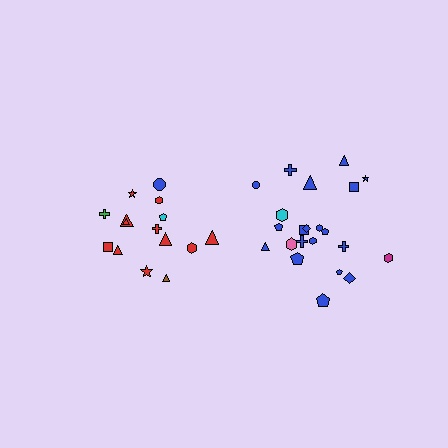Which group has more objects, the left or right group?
The right group.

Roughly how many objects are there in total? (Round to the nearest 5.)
Roughly 35 objects in total.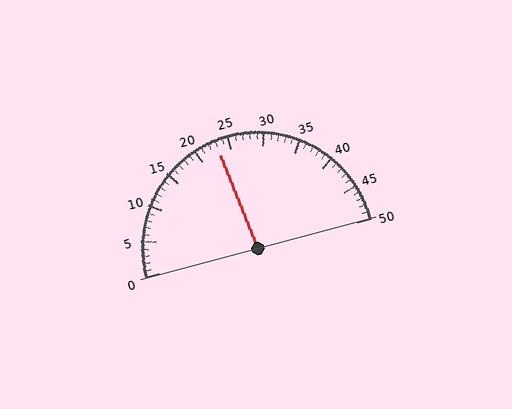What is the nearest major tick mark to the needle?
The nearest major tick mark is 25.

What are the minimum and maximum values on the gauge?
The gauge ranges from 0 to 50.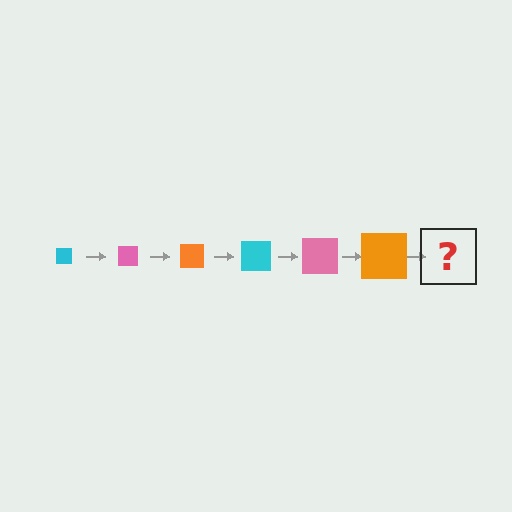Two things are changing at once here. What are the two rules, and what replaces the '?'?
The two rules are that the square grows larger each step and the color cycles through cyan, pink, and orange. The '?' should be a cyan square, larger than the previous one.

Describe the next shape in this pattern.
It should be a cyan square, larger than the previous one.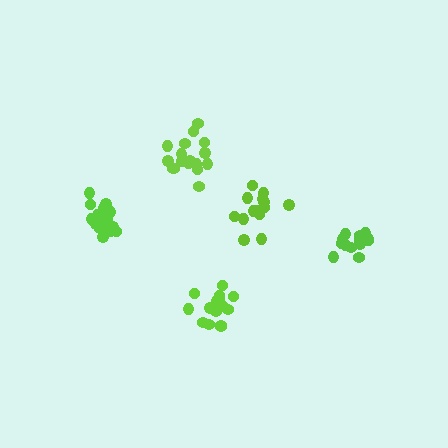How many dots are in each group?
Group 1: 17 dots, Group 2: 19 dots, Group 3: 15 dots, Group 4: 13 dots, Group 5: 15 dots (79 total).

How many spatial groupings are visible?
There are 5 spatial groupings.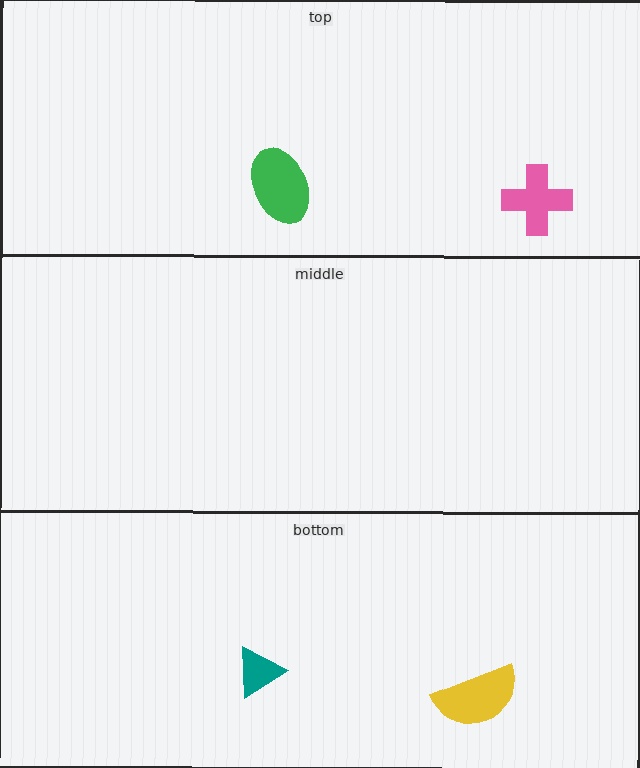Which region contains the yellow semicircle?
The bottom region.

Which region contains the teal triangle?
The bottom region.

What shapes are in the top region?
The pink cross, the green ellipse.